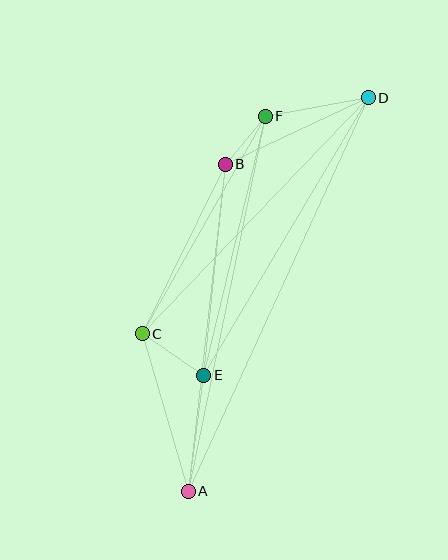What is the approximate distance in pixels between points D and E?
The distance between D and E is approximately 323 pixels.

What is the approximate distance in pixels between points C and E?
The distance between C and E is approximately 74 pixels.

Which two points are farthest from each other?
Points A and D are farthest from each other.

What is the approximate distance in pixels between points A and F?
The distance between A and F is approximately 383 pixels.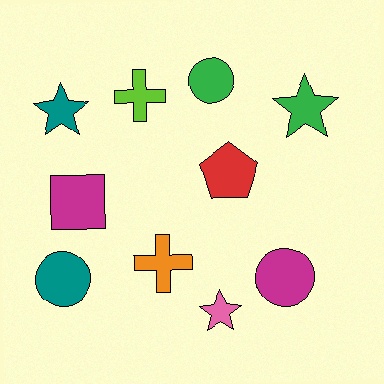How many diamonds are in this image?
There are no diamonds.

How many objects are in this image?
There are 10 objects.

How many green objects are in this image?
There are 2 green objects.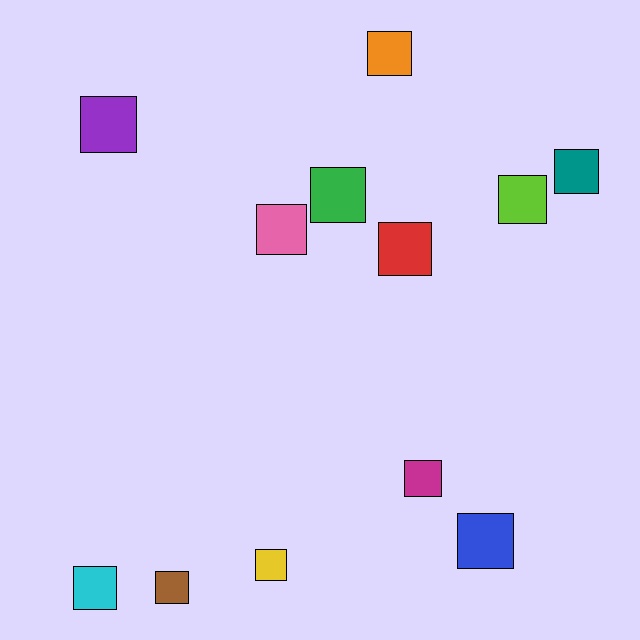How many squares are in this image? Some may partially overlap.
There are 12 squares.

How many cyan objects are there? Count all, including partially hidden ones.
There is 1 cyan object.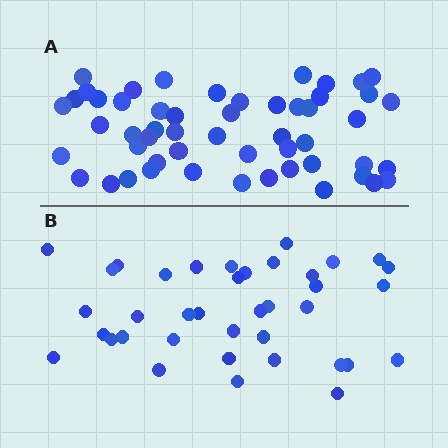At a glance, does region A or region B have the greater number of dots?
Region A (the top region) has more dots.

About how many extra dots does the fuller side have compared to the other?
Region A has approximately 15 more dots than region B.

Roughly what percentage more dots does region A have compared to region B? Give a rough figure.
About 40% more.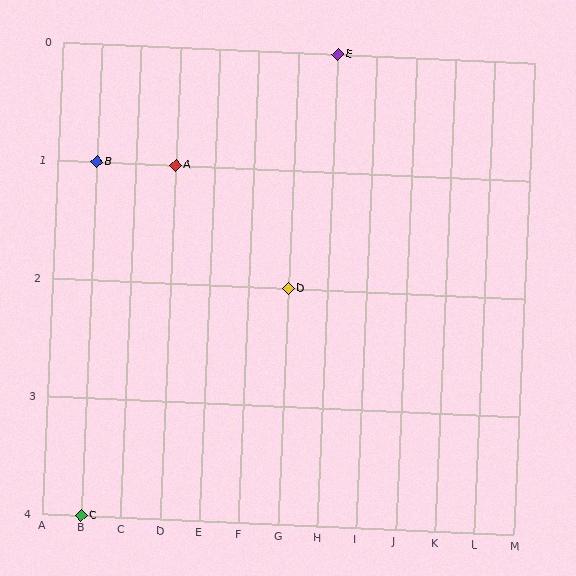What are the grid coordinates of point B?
Point B is at grid coordinates (B, 1).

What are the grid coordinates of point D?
Point D is at grid coordinates (G, 2).